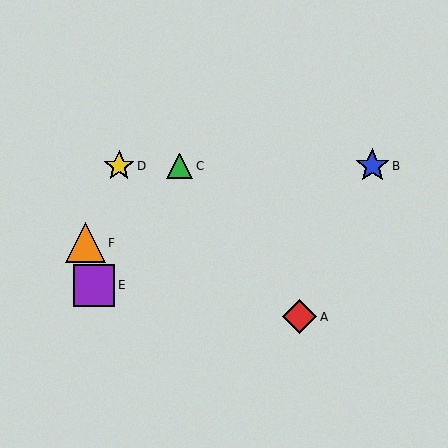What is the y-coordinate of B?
Object B is at y≈166.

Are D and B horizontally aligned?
Yes, both are at y≈166.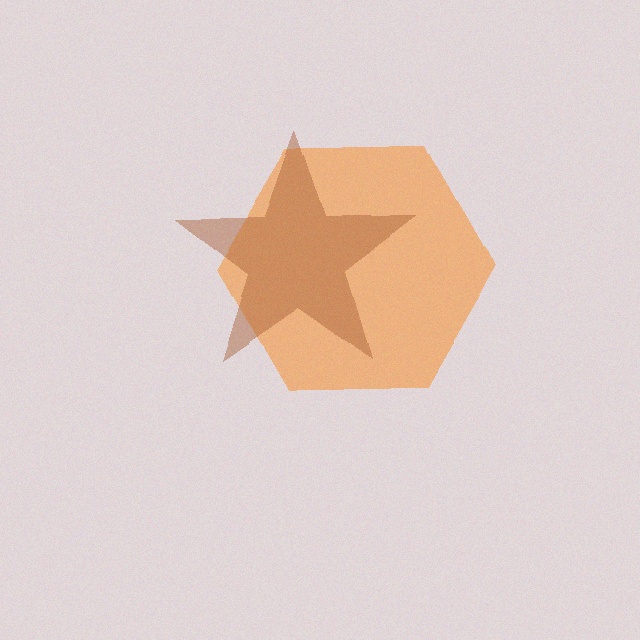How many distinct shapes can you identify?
There are 2 distinct shapes: an orange hexagon, a brown star.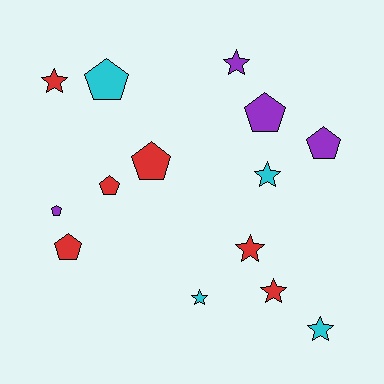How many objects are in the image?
There are 14 objects.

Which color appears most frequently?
Red, with 6 objects.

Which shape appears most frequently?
Star, with 7 objects.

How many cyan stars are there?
There are 3 cyan stars.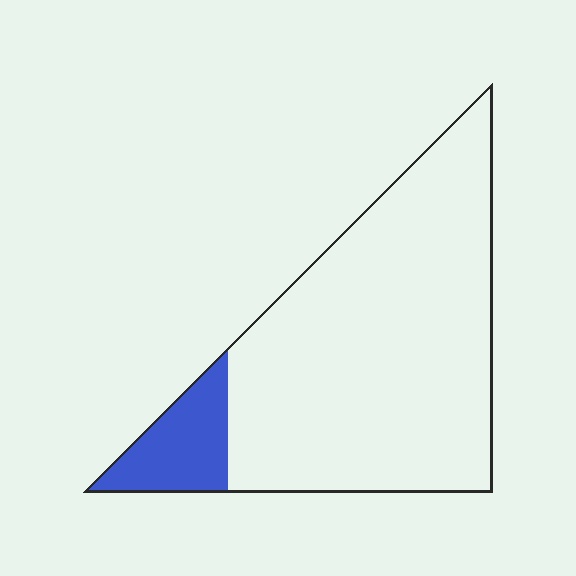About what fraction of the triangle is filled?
About one eighth (1/8).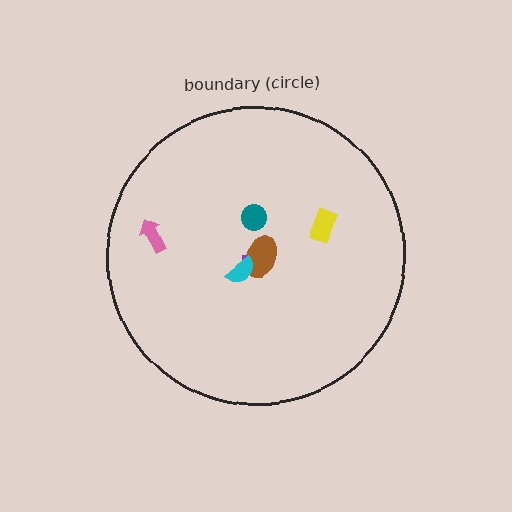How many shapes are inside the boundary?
6 inside, 0 outside.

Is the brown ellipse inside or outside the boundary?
Inside.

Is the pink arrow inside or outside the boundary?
Inside.